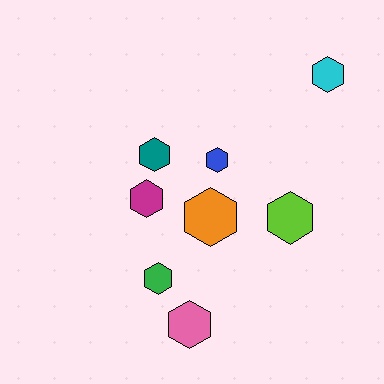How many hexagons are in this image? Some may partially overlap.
There are 8 hexagons.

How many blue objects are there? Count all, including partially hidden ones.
There is 1 blue object.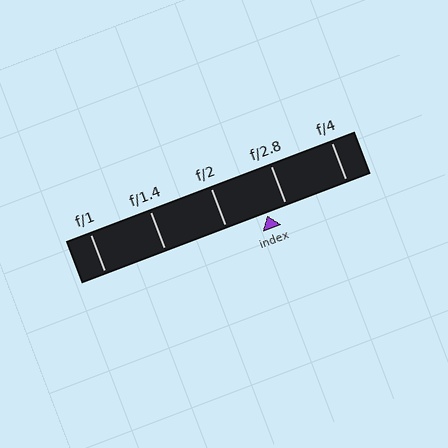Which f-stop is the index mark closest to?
The index mark is closest to f/2.8.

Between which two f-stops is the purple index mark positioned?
The index mark is between f/2 and f/2.8.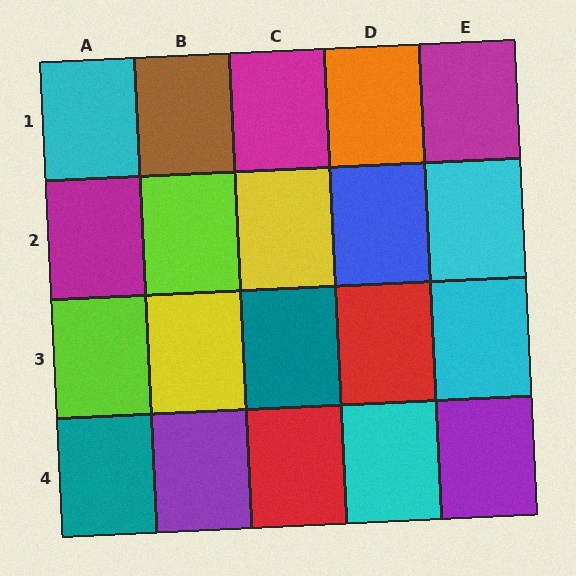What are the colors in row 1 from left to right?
Cyan, brown, magenta, orange, magenta.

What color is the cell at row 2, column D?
Blue.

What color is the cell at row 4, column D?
Cyan.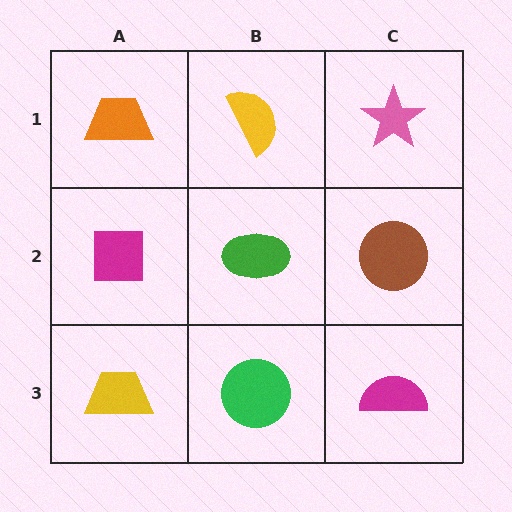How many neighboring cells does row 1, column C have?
2.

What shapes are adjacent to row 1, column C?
A brown circle (row 2, column C), a yellow semicircle (row 1, column B).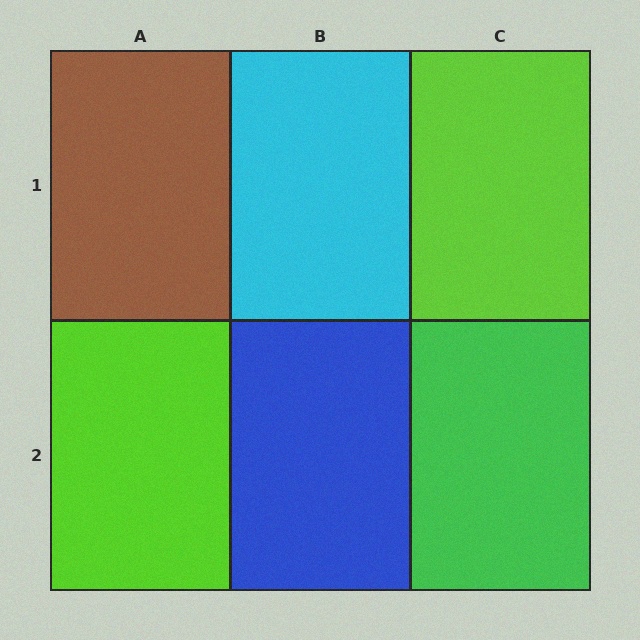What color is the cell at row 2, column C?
Green.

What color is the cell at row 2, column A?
Lime.